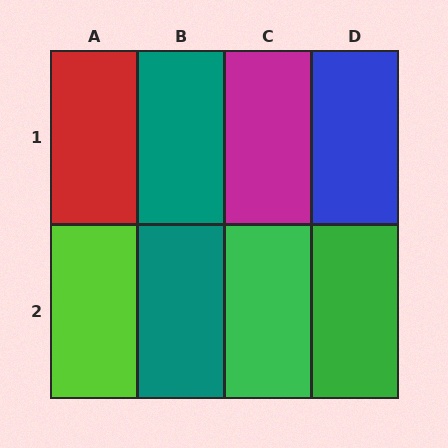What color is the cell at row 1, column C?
Magenta.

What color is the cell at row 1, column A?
Red.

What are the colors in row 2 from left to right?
Lime, teal, green, green.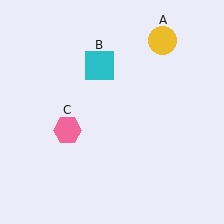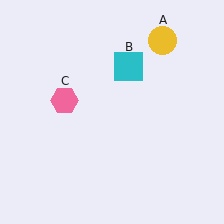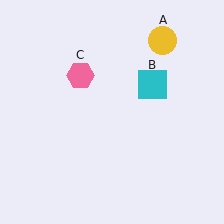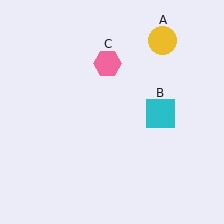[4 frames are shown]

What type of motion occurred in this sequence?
The cyan square (object B), pink hexagon (object C) rotated clockwise around the center of the scene.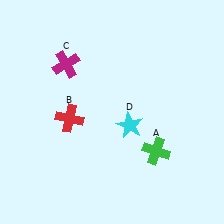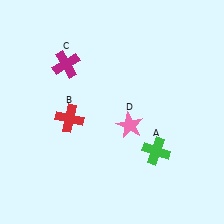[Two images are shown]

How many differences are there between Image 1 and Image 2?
There is 1 difference between the two images.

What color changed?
The star (D) changed from cyan in Image 1 to pink in Image 2.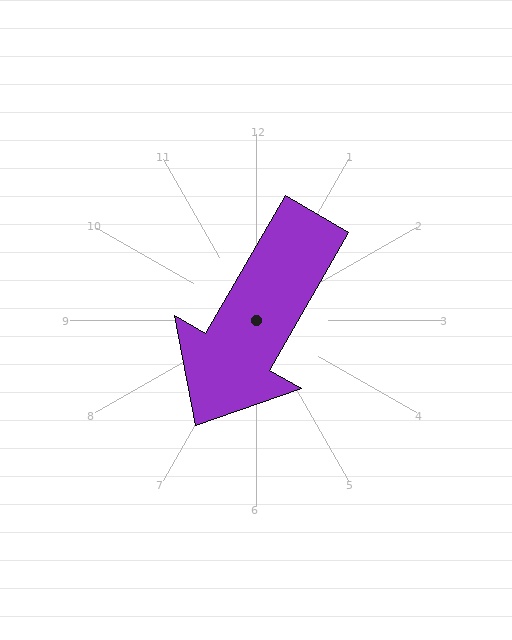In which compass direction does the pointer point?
Southwest.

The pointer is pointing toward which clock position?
Roughly 7 o'clock.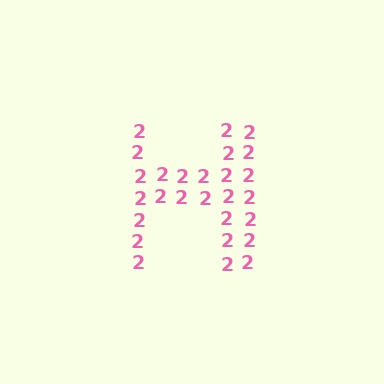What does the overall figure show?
The overall figure shows the letter H.